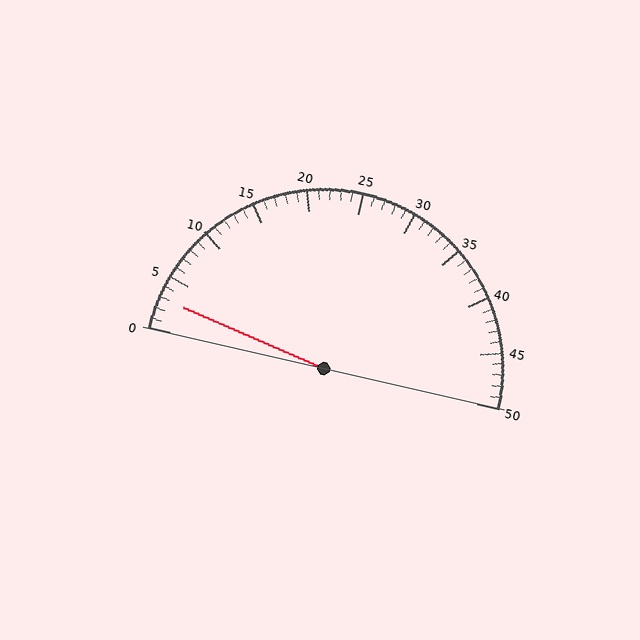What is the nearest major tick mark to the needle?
The nearest major tick mark is 5.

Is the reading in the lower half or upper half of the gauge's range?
The reading is in the lower half of the range (0 to 50).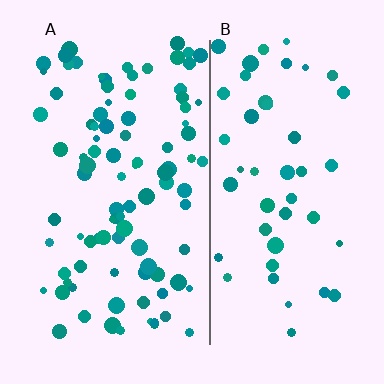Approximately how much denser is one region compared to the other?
Approximately 2.0× — region A over region B.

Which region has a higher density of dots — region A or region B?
A (the left).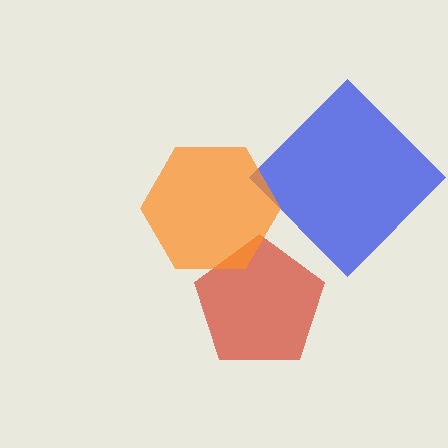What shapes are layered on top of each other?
The layered shapes are: a red pentagon, a blue diamond, an orange hexagon.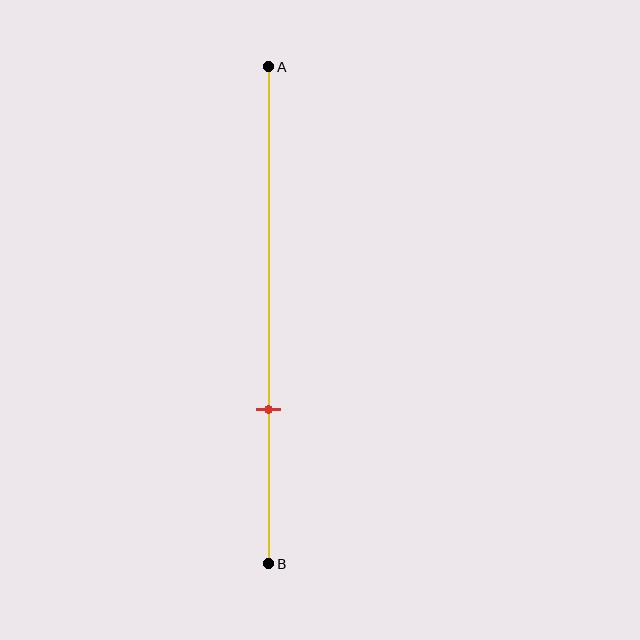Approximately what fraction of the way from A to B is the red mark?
The red mark is approximately 70% of the way from A to B.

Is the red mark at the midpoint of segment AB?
No, the mark is at about 70% from A, not at the 50% midpoint.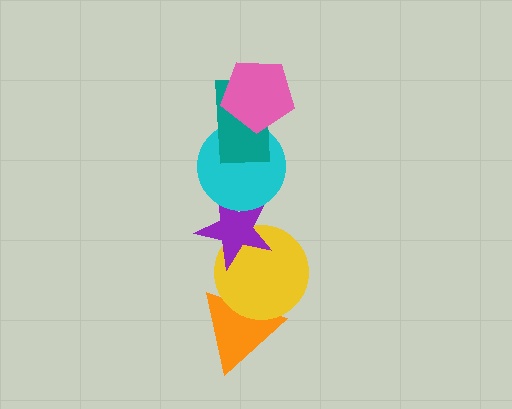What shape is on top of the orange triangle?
The yellow circle is on top of the orange triangle.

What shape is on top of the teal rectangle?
The pink pentagon is on top of the teal rectangle.